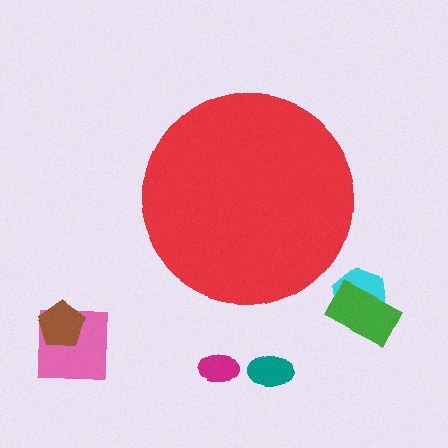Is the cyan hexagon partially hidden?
No, the cyan hexagon is fully visible.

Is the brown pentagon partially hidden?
No, the brown pentagon is fully visible.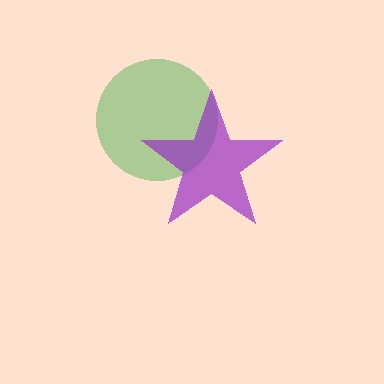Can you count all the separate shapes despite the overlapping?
Yes, there are 2 separate shapes.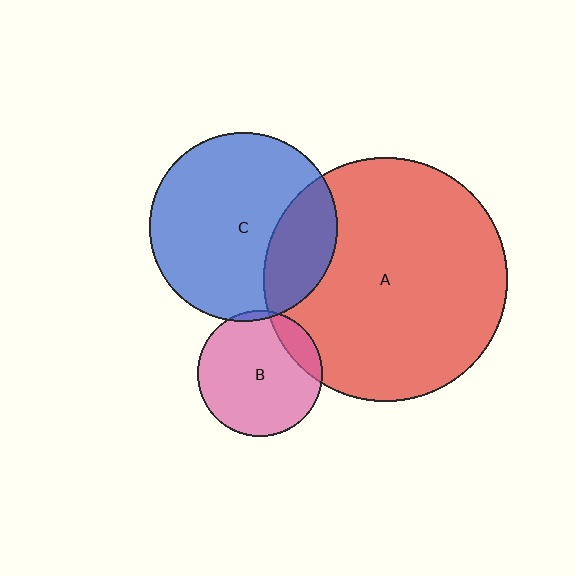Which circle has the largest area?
Circle A (red).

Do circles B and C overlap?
Yes.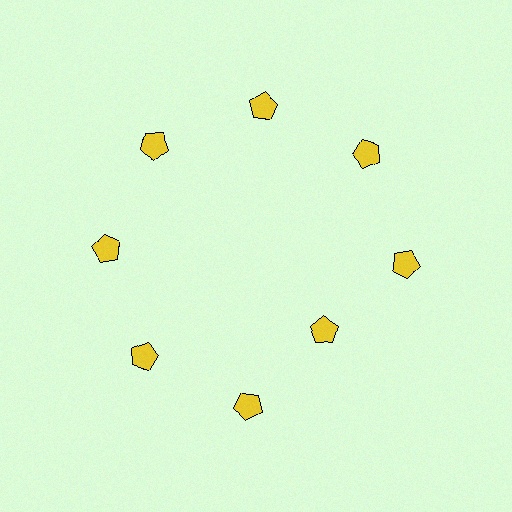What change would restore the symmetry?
The symmetry would be restored by moving it outward, back onto the ring so that all 8 pentagons sit at equal angles and equal distance from the center.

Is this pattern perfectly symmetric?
No. The 8 yellow pentagons are arranged in a ring, but one element near the 4 o'clock position is pulled inward toward the center, breaking the 8-fold rotational symmetry.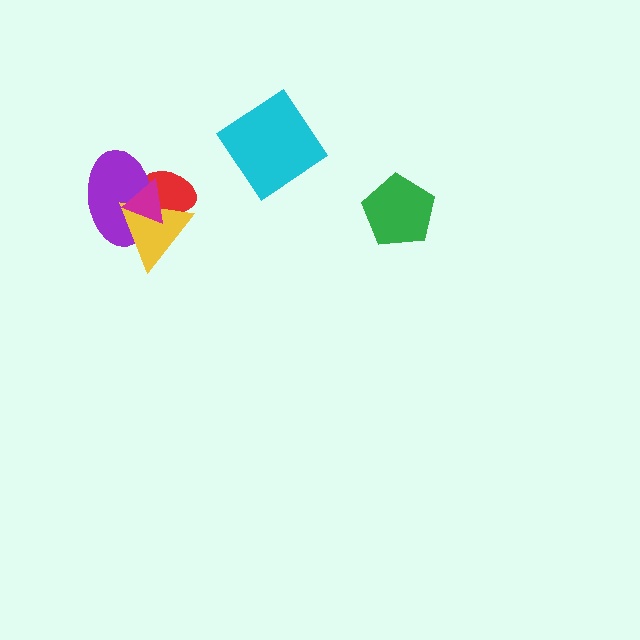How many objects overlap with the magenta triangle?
3 objects overlap with the magenta triangle.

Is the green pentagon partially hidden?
No, no other shape covers it.